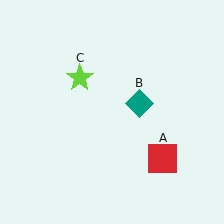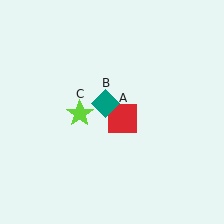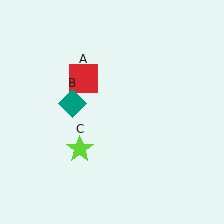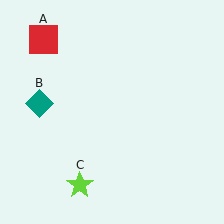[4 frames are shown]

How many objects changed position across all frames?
3 objects changed position: red square (object A), teal diamond (object B), lime star (object C).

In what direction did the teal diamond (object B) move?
The teal diamond (object B) moved left.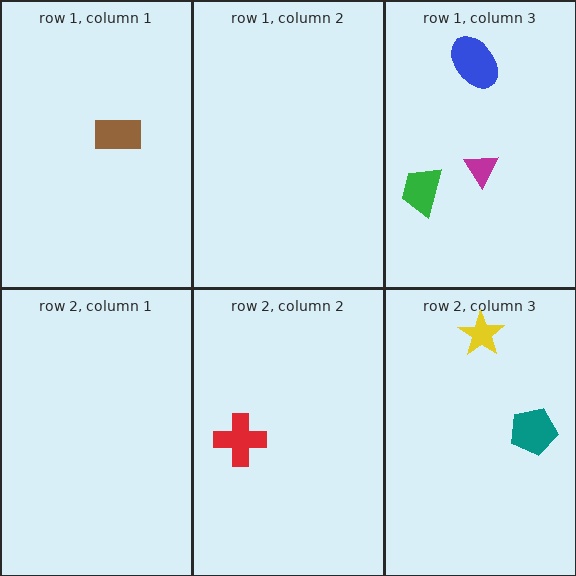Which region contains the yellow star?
The row 2, column 3 region.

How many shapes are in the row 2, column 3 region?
2.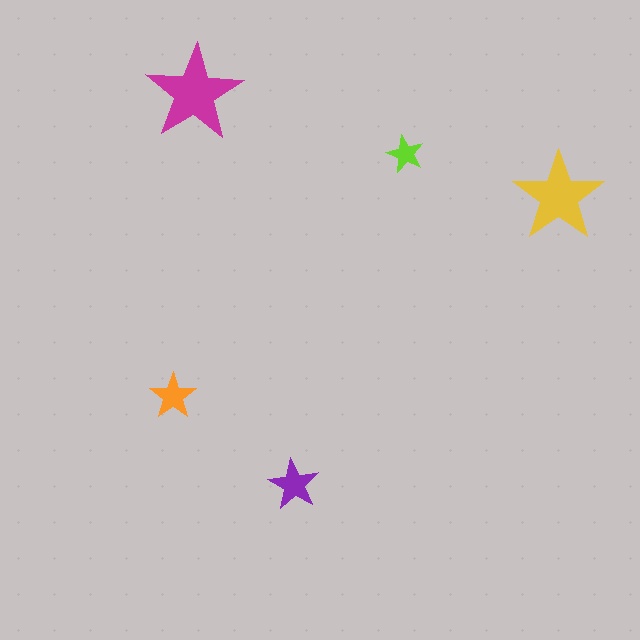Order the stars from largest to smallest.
the magenta one, the yellow one, the purple one, the orange one, the lime one.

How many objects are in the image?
There are 5 objects in the image.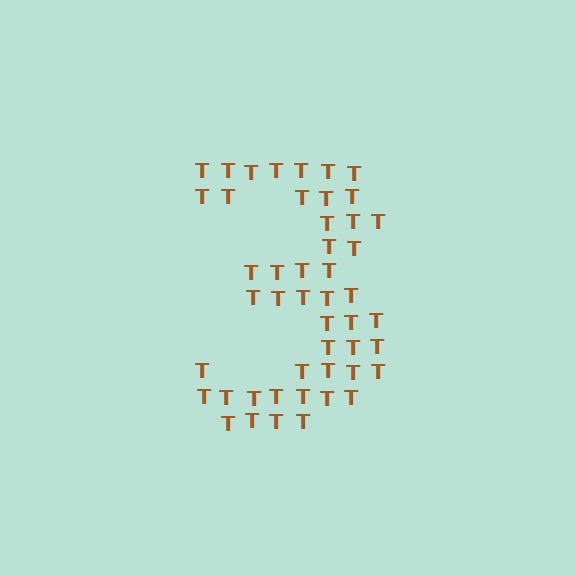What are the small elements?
The small elements are letter T's.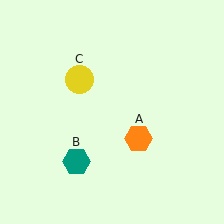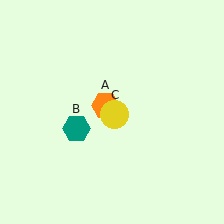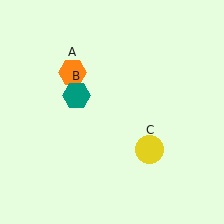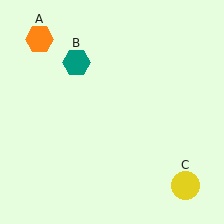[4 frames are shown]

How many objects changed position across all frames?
3 objects changed position: orange hexagon (object A), teal hexagon (object B), yellow circle (object C).